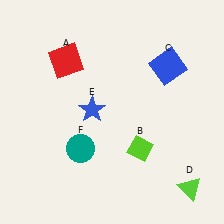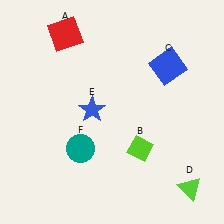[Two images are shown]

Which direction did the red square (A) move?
The red square (A) moved up.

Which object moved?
The red square (A) moved up.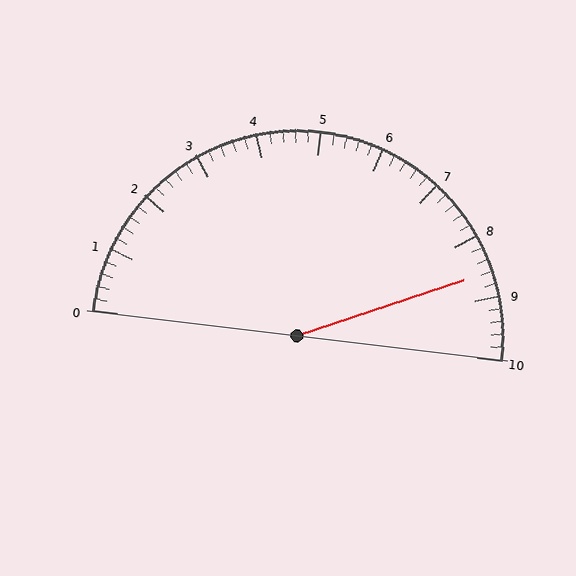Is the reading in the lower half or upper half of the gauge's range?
The reading is in the upper half of the range (0 to 10).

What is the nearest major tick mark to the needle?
The nearest major tick mark is 9.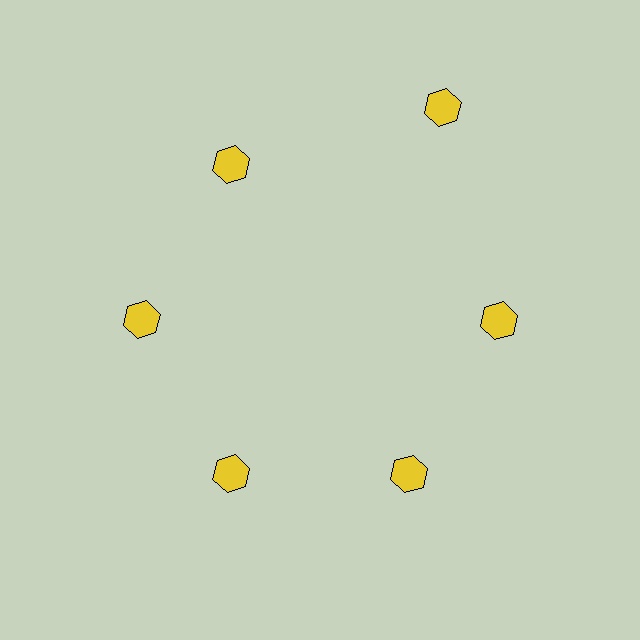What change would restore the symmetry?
The symmetry would be restored by moving it inward, back onto the ring so that all 6 hexagons sit at equal angles and equal distance from the center.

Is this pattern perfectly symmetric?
No. The 6 yellow hexagons are arranged in a ring, but one element near the 1 o'clock position is pushed outward from the center, breaking the 6-fold rotational symmetry.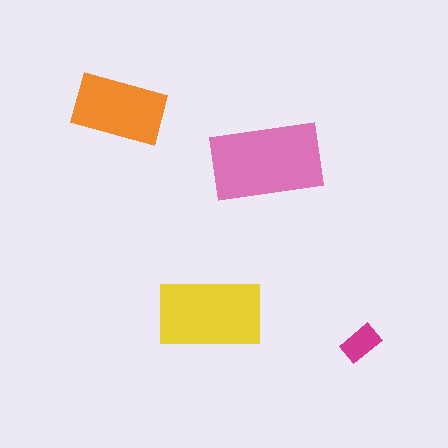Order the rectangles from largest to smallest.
the pink one, the yellow one, the orange one, the magenta one.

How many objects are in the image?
There are 4 objects in the image.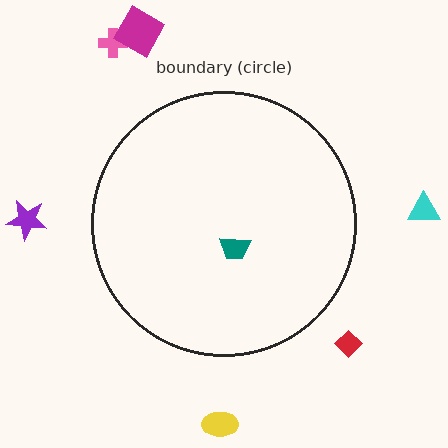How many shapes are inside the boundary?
1 inside, 6 outside.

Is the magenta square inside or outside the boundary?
Outside.